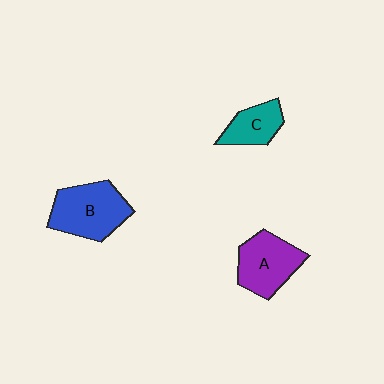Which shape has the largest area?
Shape B (blue).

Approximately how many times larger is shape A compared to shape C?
Approximately 1.5 times.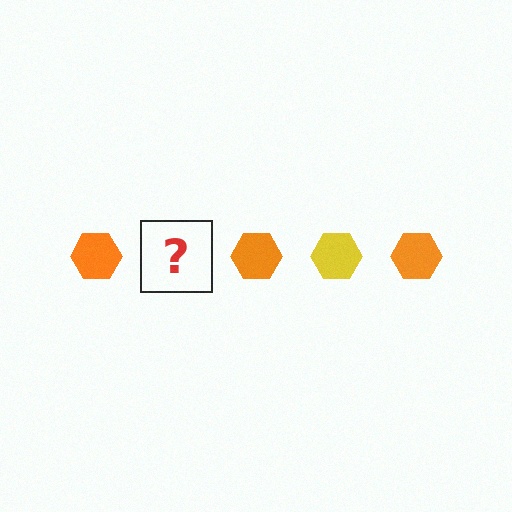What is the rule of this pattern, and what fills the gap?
The rule is that the pattern cycles through orange, yellow hexagons. The gap should be filled with a yellow hexagon.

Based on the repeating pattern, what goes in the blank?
The blank should be a yellow hexagon.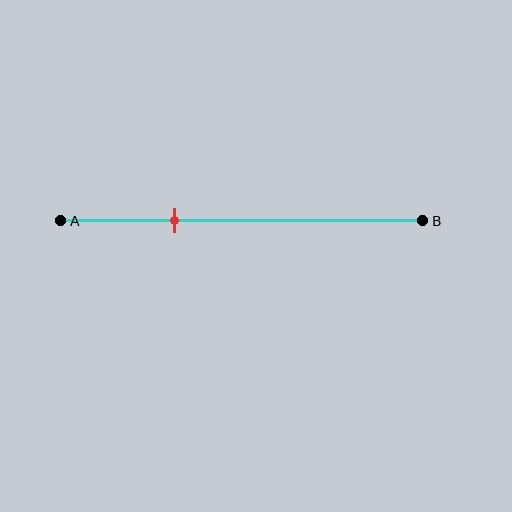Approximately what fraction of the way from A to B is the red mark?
The red mark is approximately 30% of the way from A to B.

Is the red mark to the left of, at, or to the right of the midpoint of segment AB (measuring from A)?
The red mark is to the left of the midpoint of segment AB.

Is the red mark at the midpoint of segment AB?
No, the mark is at about 30% from A, not at the 50% midpoint.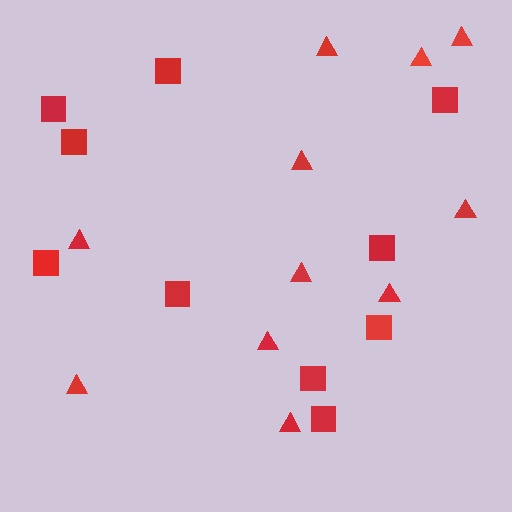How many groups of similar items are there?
There are 2 groups: one group of triangles (11) and one group of squares (10).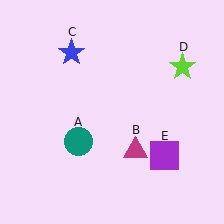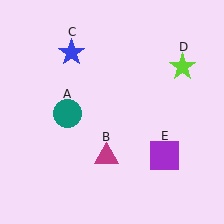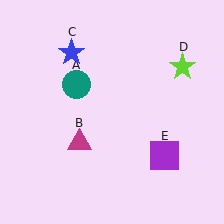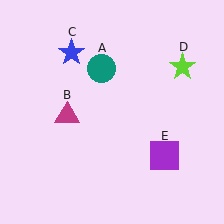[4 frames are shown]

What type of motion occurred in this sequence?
The teal circle (object A), magenta triangle (object B) rotated clockwise around the center of the scene.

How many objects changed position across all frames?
2 objects changed position: teal circle (object A), magenta triangle (object B).